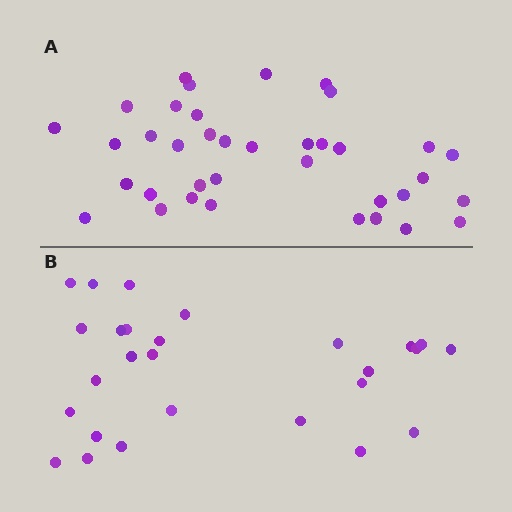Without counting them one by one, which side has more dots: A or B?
Region A (the top region) has more dots.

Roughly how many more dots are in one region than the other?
Region A has roughly 10 or so more dots than region B.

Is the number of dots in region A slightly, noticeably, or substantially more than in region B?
Region A has noticeably more, but not dramatically so. The ratio is roughly 1.4 to 1.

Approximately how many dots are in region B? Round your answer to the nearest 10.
About 30 dots. (The exact count is 27, which rounds to 30.)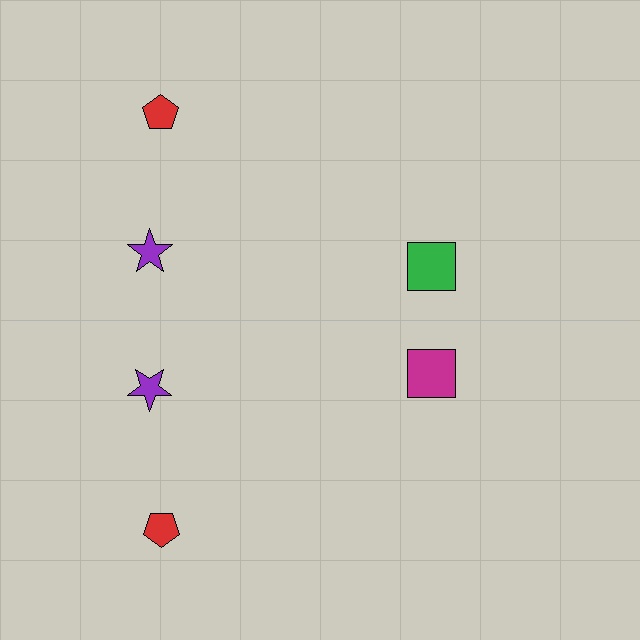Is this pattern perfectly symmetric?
No, the pattern is not perfectly symmetric. The magenta square on the bottom side breaks the symmetry — its mirror counterpart is green.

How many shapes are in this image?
There are 6 shapes in this image.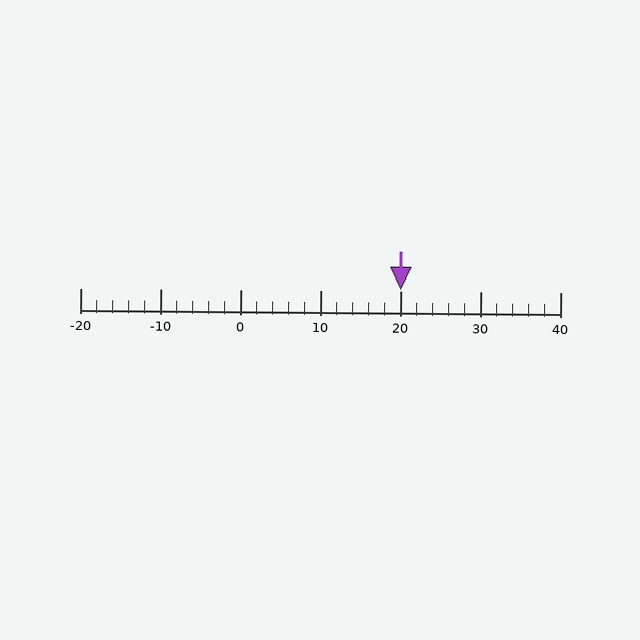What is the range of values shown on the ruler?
The ruler shows values from -20 to 40.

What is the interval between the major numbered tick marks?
The major tick marks are spaced 10 units apart.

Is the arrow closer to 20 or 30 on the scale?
The arrow is closer to 20.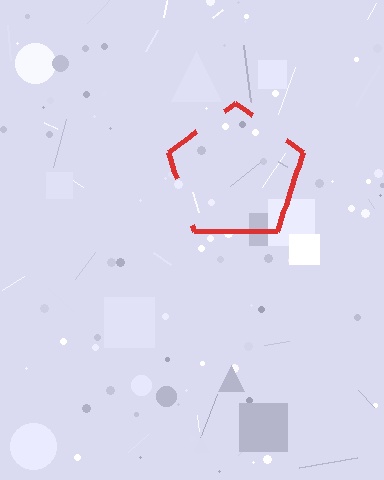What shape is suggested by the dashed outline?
The dashed outline suggests a pentagon.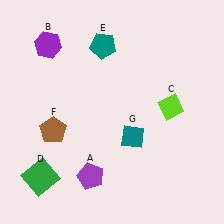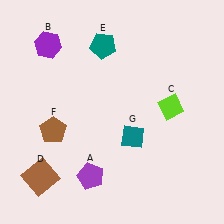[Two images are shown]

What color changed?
The square (D) changed from green in Image 1 to brown in Image 2.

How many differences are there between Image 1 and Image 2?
There is 1 difference between the two images.